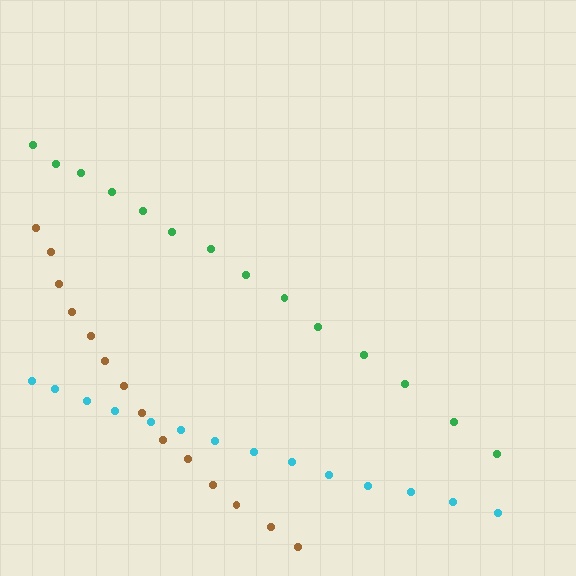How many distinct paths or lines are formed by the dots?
There are 3 distinct paths.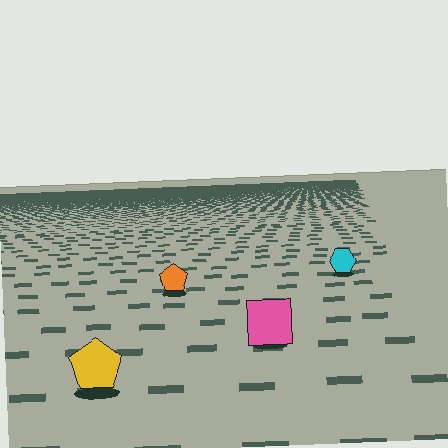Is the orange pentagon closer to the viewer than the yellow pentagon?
No. The yellow pentagon is closer — you can tell from the texture gradient: the ground texture is coarser near it.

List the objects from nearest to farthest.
From nearest to farthest: the yellow pentagon, the pink square, the orange pentagon, the cyan hexagon.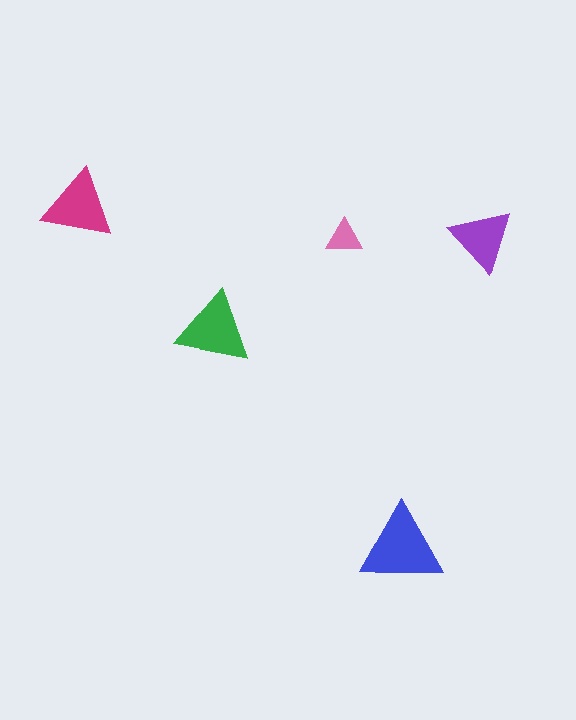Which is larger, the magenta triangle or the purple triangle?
The magenta one.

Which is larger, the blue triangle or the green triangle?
The blue one.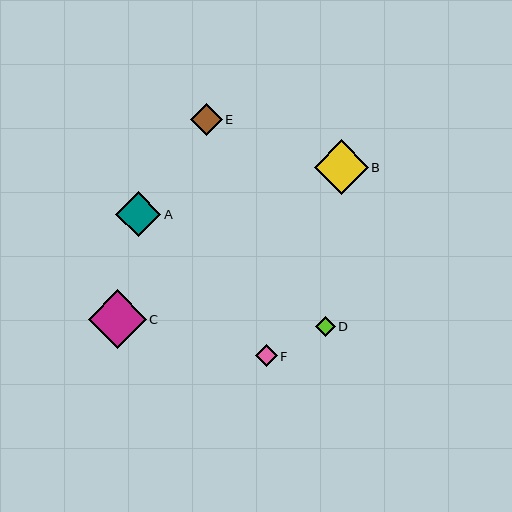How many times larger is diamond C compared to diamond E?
Diamond C is approximately 1.8 times the size of diamond E.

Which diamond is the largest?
Diamond C is the largest with a size of approximately 58 pixels.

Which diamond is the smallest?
Diamond D is the smallest with a size of approximately 20 pixels.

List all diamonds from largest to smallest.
From largest to smallest: C, B, A, E, F, D.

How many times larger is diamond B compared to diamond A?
Diamond B is approximately 1.2 times the size of diamond A.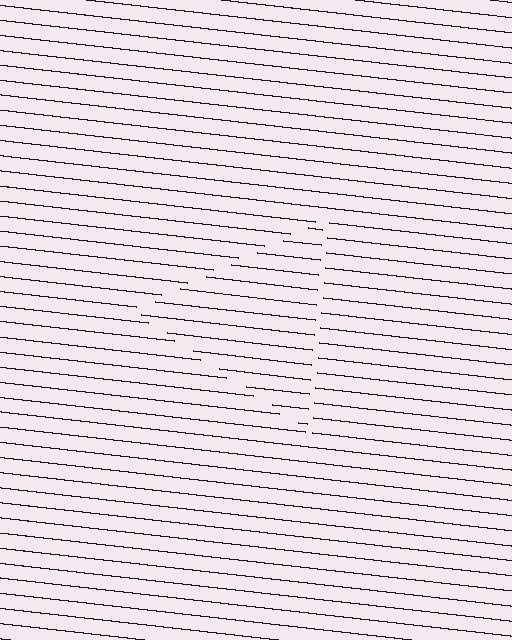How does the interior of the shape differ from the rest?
The interior of the shape contains the same grating, shifted by half a period — the contour is defined by the phase discontinuity where line-ends from the inner and outer gratings abut.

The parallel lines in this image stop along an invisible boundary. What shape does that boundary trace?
An illusory triangle. The interior of the shape contains the same grating, shifted by half a period — the contour is defined by the phase discontinuity where line-ends from the inner and outer gratings abut.